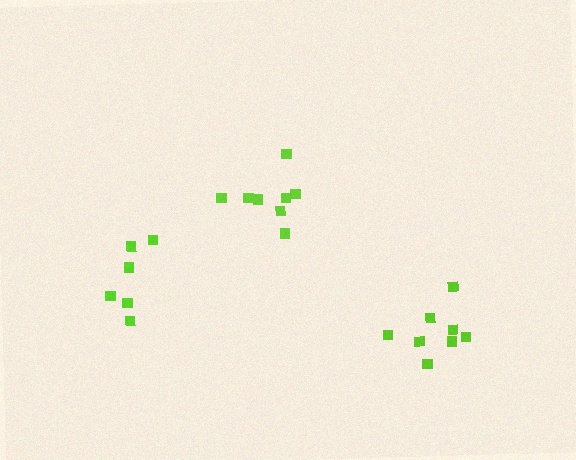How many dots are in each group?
Group 1: 6 dots, Group 2: 8 dots, Group 3: 8 dots (22 total).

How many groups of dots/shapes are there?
There are 3 groups.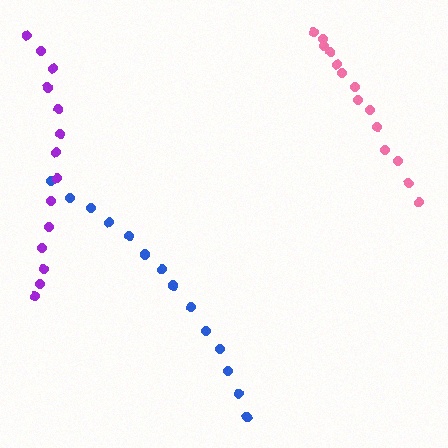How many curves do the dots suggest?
There are 3 distinct paths.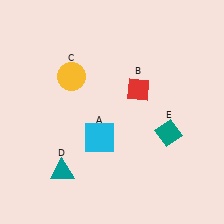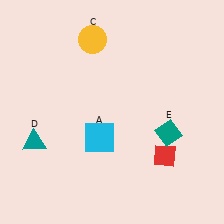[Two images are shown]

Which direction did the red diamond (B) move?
The red diamond (B) moved down.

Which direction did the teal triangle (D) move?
The teal triangle (D) moved up.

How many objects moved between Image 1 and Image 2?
3 objects moved between the two images.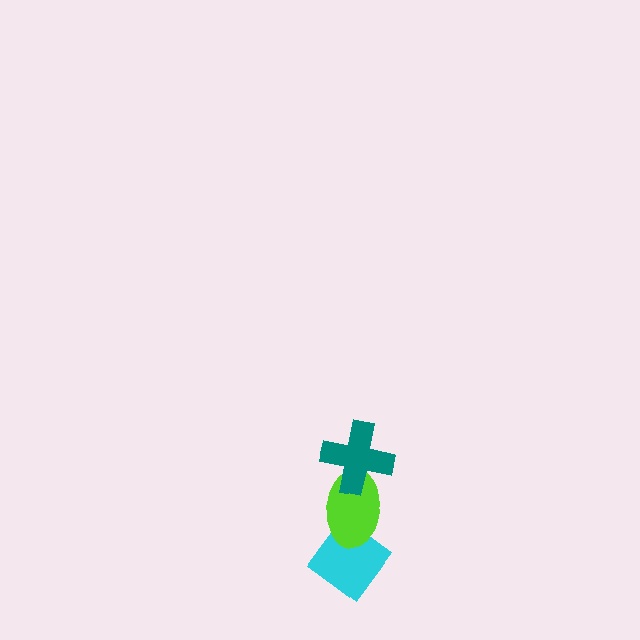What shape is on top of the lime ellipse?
The teal cross is on top of the lime ellipse.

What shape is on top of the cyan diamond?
The lime ellipse is on top of the cyan diamond.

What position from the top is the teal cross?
The teal cross is 1st from the top.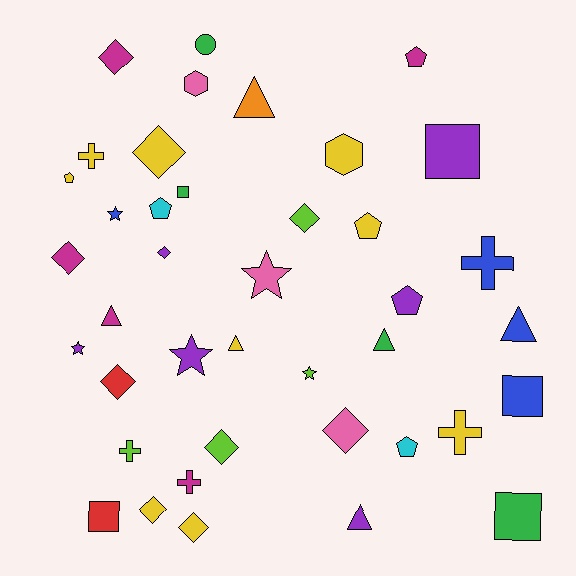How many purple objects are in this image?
There are 6 purple objects.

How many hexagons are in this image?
There are 2 hexagons.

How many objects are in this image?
There are 40 objects.